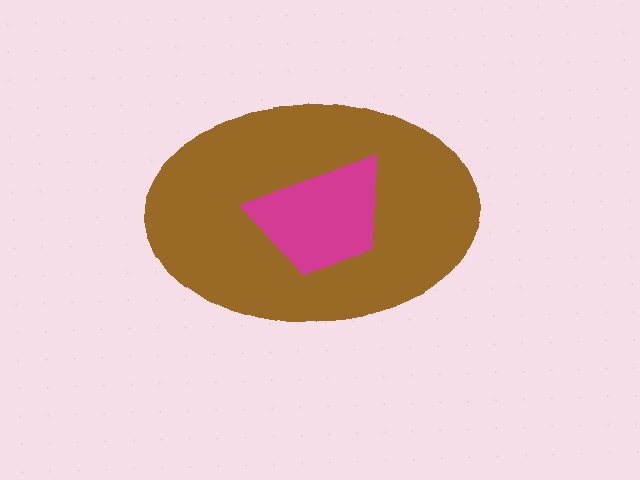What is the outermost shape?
The brown ellipse.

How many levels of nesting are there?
2.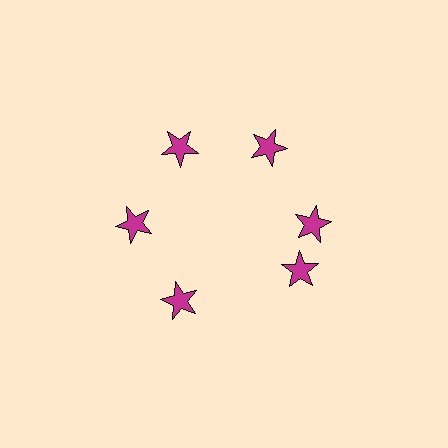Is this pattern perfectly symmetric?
No. The 6 magenta stars are arranged in a ring, but one element near the 5 o'clock position is rotated out of alignment along the ring, breaking the 6-fold rotational symmetry.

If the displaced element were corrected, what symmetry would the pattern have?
It would have 6-fold rotational symmetry — the pattern would map onto itself every 60 degrees.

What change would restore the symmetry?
The symmetry would be restored by rotating it back into even spacing with its neighbors so that all 6 stars sit at equal angles and equal distance from the center.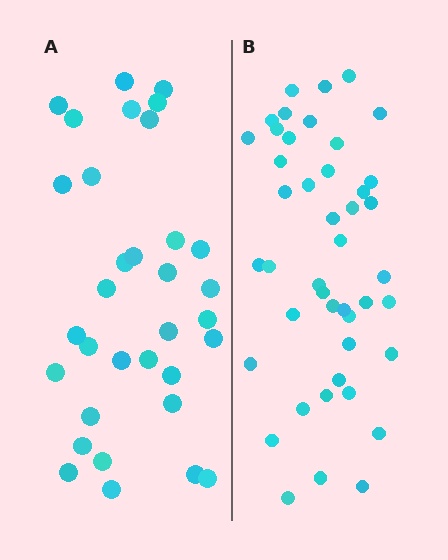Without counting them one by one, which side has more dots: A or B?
Region B (the right region) has more dots.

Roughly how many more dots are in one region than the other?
Region B has roughly 12 or so more dots than region A.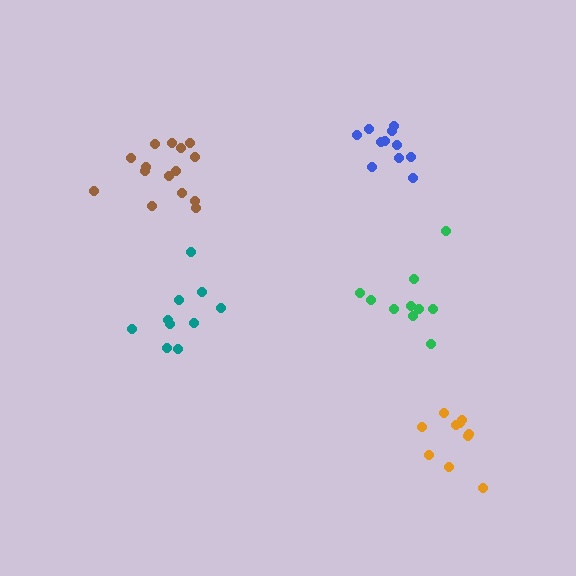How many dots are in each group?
Group 1: 10 dots, Group 2: 11 dots, Group 3: 10 dots, Group 4: 15 dots, Group 5: 10 dots (56 total).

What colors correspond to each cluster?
The clusters are colored: green, blue, teal, brown, orange.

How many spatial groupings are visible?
There are 5 spatial groupings.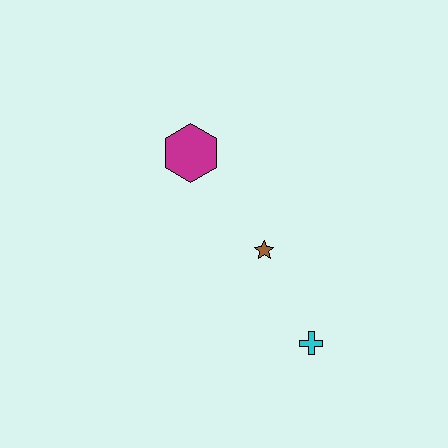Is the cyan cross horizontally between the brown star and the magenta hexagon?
No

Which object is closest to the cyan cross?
The brown star is closest to the cyan cross.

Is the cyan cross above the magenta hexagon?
No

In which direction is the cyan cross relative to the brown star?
The cyan cross is below the brown star.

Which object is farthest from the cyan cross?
The magenta hexagon is farthest from the cyan cross.